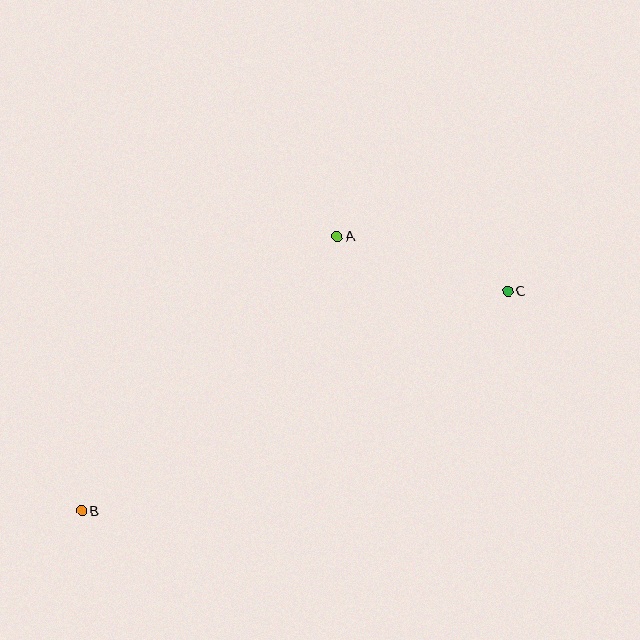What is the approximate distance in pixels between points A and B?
The distance between A and B is approximately 375 pixels.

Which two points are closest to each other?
Points A and C are closest to each other.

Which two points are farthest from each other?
Points B and C are farthest from each other.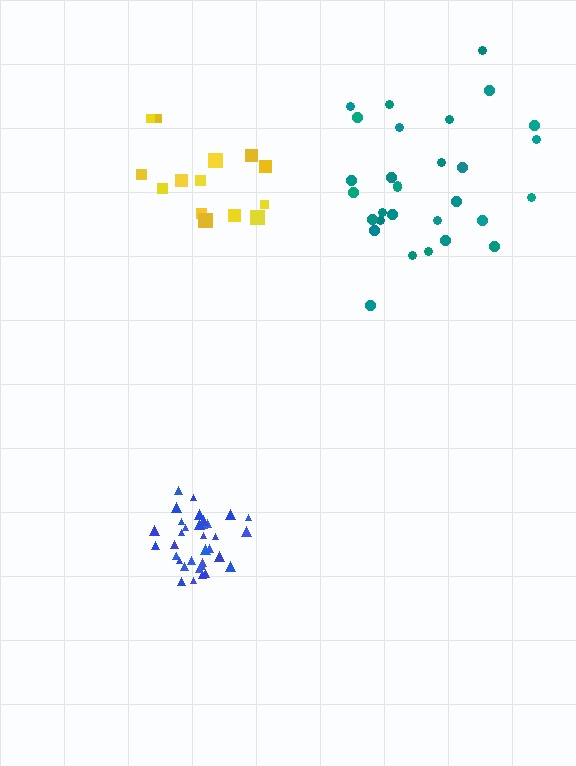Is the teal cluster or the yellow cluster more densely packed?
Teal.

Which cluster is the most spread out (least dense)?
Yellow.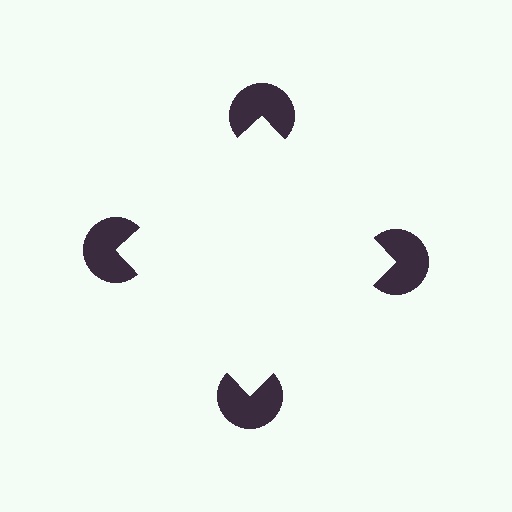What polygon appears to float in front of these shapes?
An illusory square — its edges are inferred from the aligned wedge cuts in the pac-man discs, not physically drawn.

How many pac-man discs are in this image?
There are 4 — one at each vertex of the illusory square.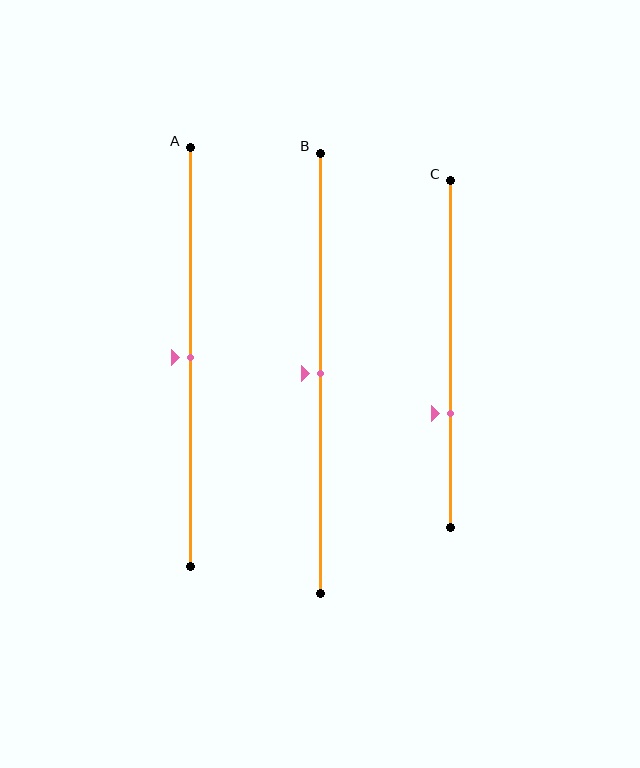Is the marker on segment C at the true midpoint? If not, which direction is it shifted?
No, the marker on segment C is shifted downward by about 17% of the segment length.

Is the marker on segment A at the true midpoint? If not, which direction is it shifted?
Yes, the marker on segment A is at the true midpoint.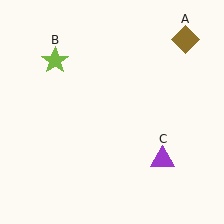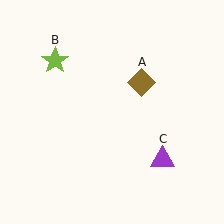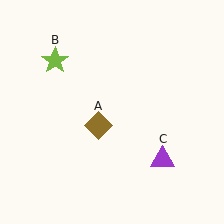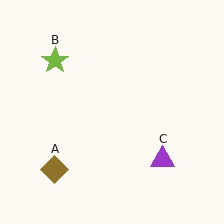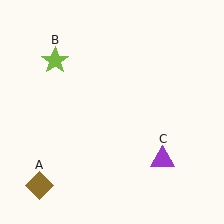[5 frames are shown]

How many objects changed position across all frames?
1 object changed position: brown diamond (object A).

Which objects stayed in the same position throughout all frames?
Lime star (object B) and purple triangle (object C) remained stationary.